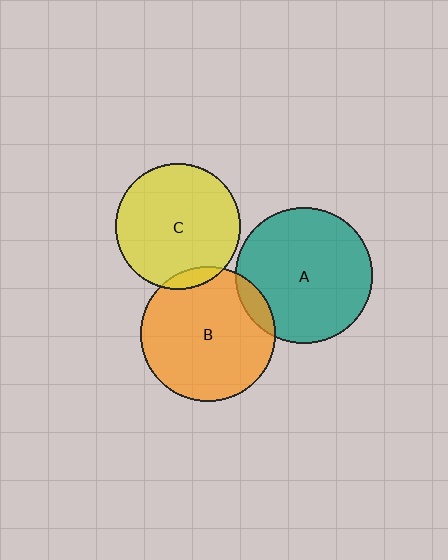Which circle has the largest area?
Circle A (teal).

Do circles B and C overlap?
Yes.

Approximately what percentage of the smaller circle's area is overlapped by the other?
Approximately 5%.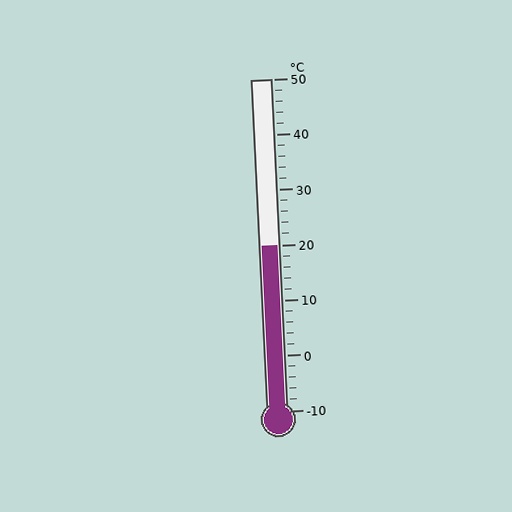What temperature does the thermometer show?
The thermometer shows approximately 20°C.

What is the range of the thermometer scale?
The thermometer scale ranges from -10°C to 50°C.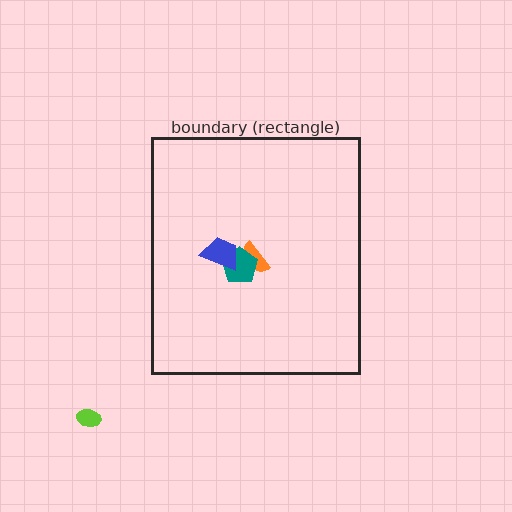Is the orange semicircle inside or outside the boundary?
Inside.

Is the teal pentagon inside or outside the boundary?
Inside.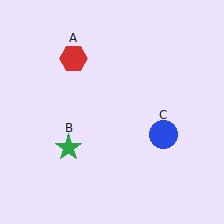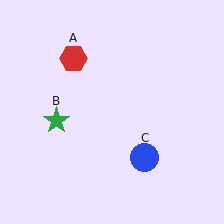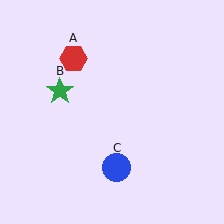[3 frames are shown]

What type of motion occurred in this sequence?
The green star (object B), blue circle (object C) rotated clockwise around the center of the scene.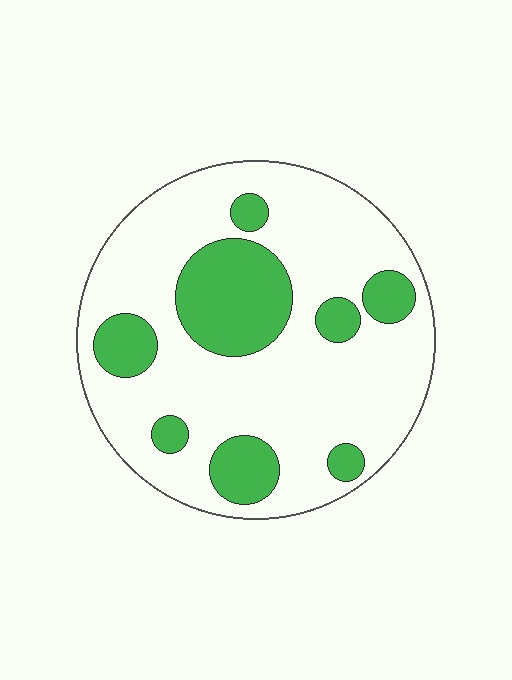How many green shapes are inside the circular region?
8.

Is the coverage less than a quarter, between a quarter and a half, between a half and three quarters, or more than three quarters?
Between a quarter and a half.